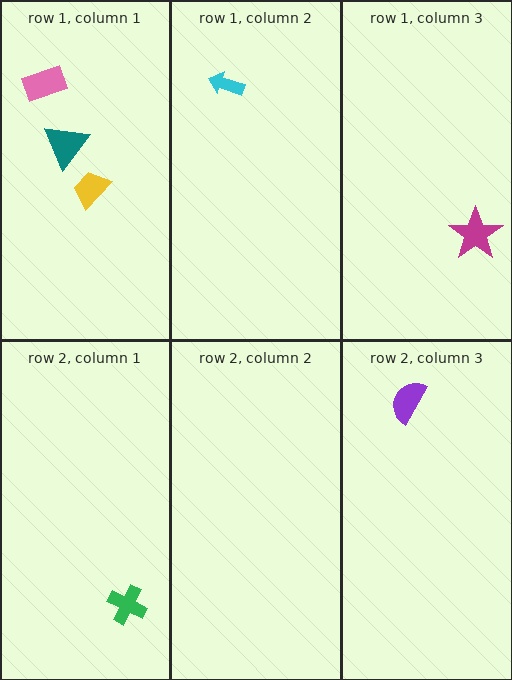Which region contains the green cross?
The row 2, column 1 region.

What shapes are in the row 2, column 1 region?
The green cross.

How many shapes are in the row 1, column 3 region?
1.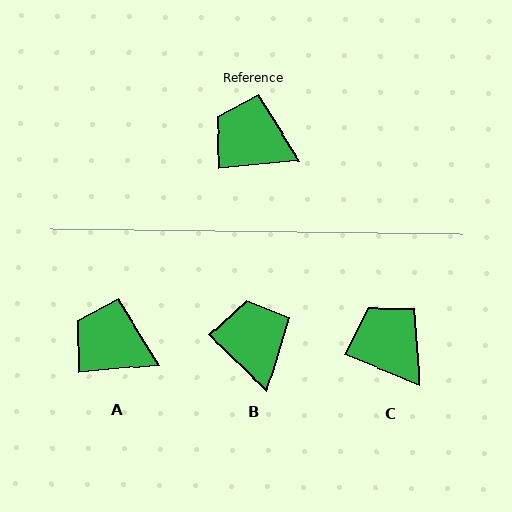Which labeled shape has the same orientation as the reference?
A.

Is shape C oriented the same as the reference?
No, it is off by about 28 degrees.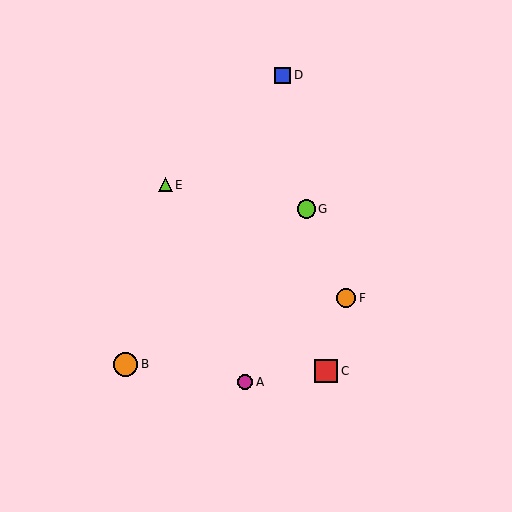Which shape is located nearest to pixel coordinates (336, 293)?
The orange circle (labeled F) at (346, 298) is nearest to that location.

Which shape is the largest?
The orange circle (labeled B) is the largest.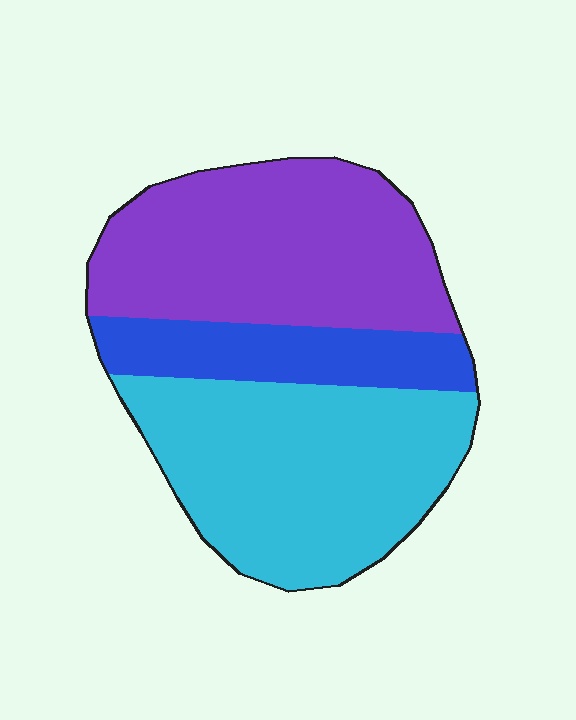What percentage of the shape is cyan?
Cyan covers 42% of the shape.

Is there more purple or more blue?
Purple.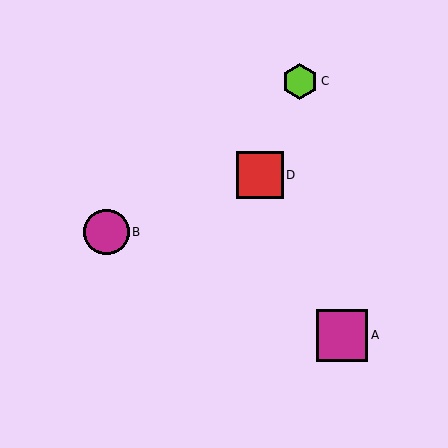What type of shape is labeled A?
Shape A is a magenta square.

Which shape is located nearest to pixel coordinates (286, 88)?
The lime hexagon (labeled C) at (300, 81) is nearest to that location.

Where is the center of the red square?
The center of the red square is at (260, 175).